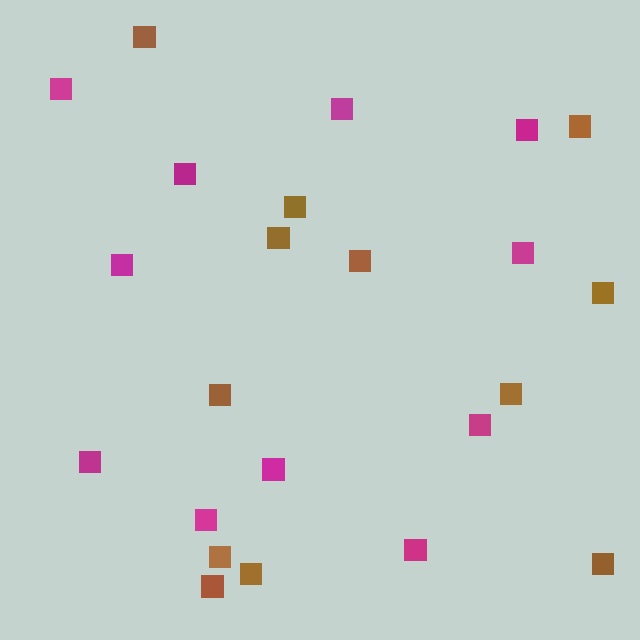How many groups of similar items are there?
There are 2 groups: one group of brown squares (12) and one group of magenta squares (11).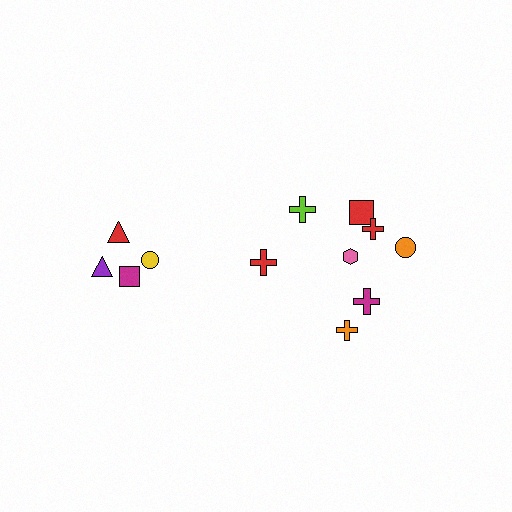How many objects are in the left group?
There are 4 objects.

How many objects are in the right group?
There are 8 objects.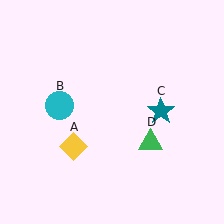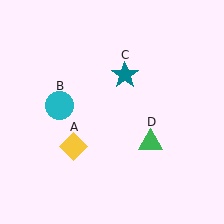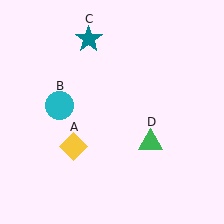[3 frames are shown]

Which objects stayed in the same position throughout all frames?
Yellow diamond (object A) and cyan circle (object B) and green triangle (object D) remained stationary.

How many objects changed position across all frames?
1 object changed position: teal star (object C).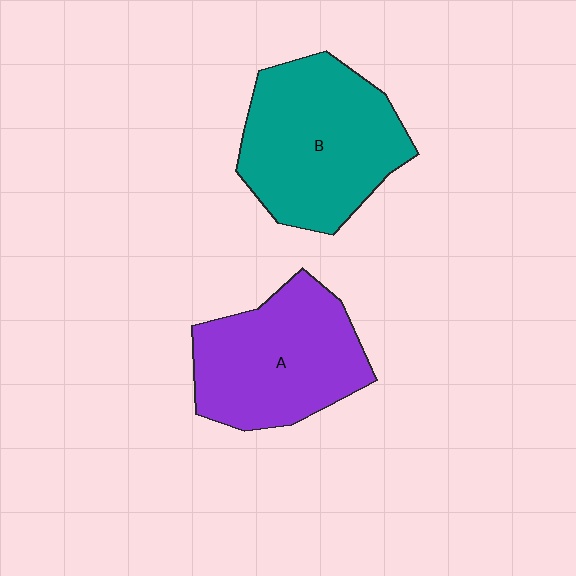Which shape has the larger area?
Shape B (teal).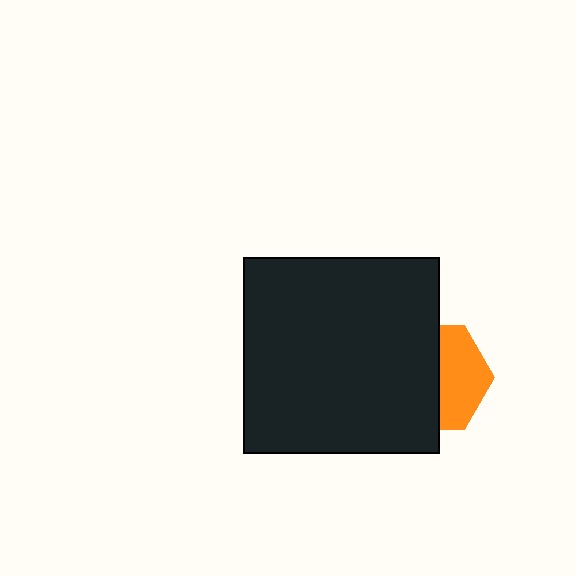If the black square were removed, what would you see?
You would see the complete orange hexagon.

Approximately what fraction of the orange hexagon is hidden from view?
Roughly 55% of the orange hexagon is hidden behind the black square.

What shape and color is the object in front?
The object in front is a black square.